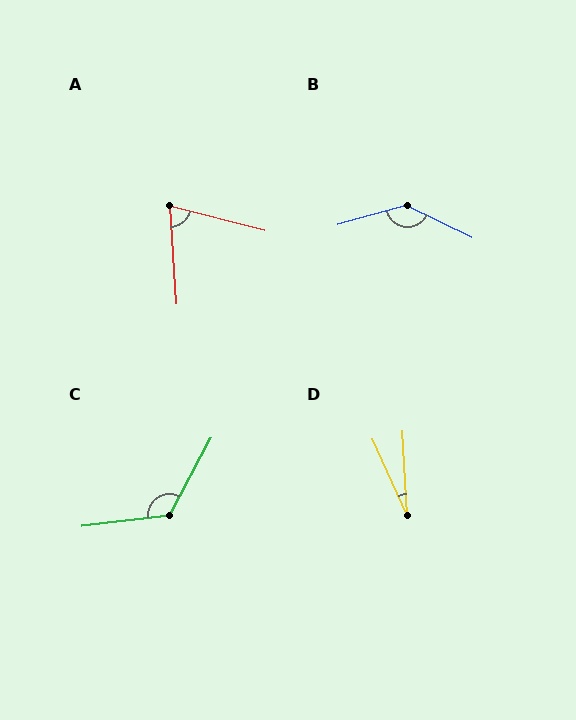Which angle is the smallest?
D, at approximately 21 degrees.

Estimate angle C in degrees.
Approximately 125 degrees.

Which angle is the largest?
B, at approximately 139 degrees.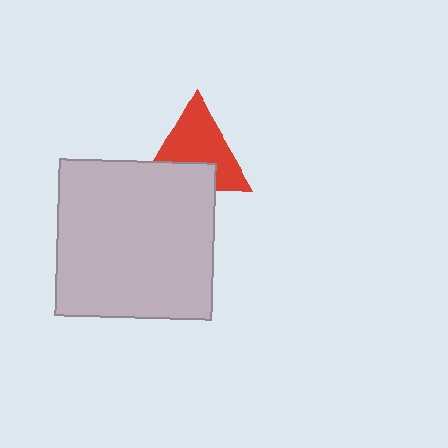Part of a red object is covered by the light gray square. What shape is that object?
It is a triangle.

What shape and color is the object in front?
The object in front is a light gray square.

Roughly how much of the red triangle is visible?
Most of it is visible (roughly 66%).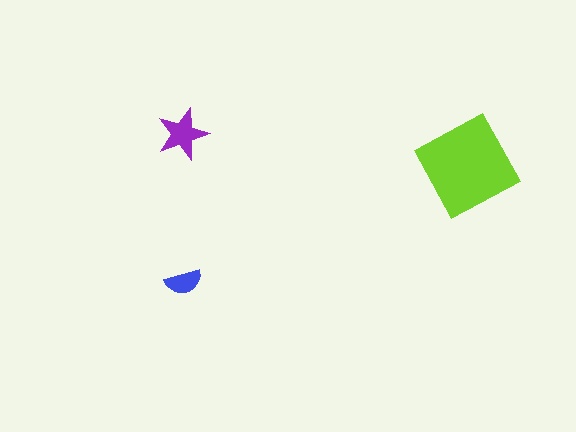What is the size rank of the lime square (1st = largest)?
1st.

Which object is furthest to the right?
The lime square is rightmost.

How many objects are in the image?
There are 3 objects in the image.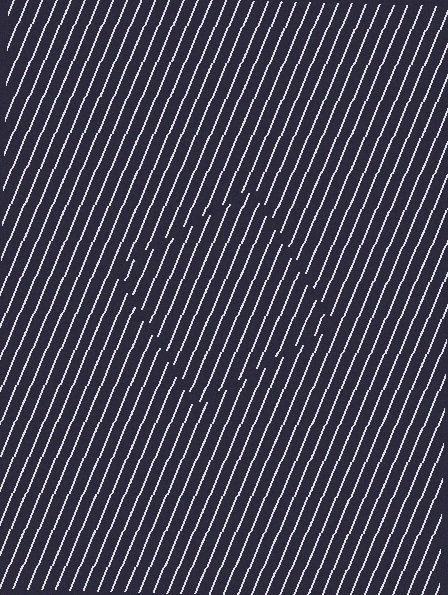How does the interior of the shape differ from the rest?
The interior of the shape contains the same grating, shifted by half a period — the contour is defined by the phase discontinuity where line-ends from the inner and outer gratings abut.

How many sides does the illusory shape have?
4 sides — the line-ends trace a square.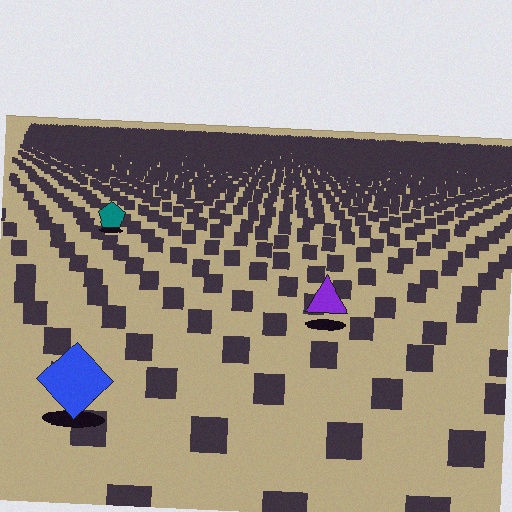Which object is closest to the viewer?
The blue diamond is closest. The texture marks near it are larger and more spread out.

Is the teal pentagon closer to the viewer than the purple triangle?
No. The purple triangle is closer — you can tell from the texture gradient: the ground texture is coarser near it.